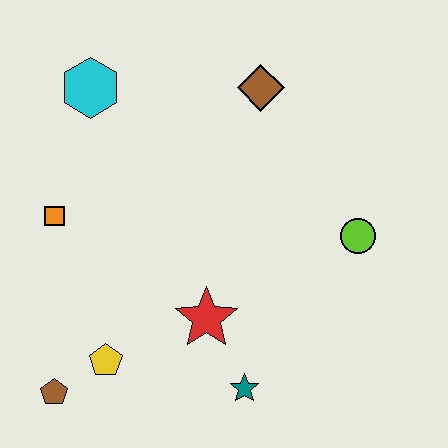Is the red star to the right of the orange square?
Yes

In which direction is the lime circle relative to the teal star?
The lime circle is above the teal star.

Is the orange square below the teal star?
No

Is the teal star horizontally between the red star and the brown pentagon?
No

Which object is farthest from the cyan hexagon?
The teal star is farthest from the cyan hexagon.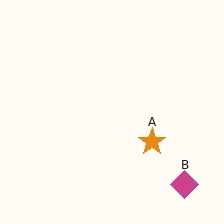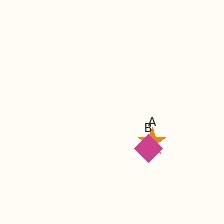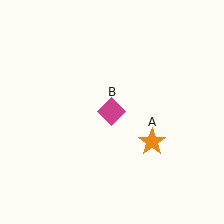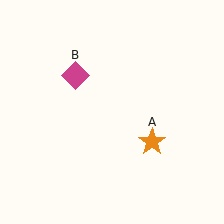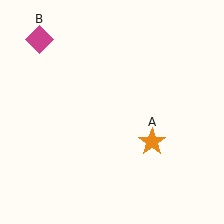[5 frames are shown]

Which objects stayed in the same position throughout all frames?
Orange star (object A) remained stationary.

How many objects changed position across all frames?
1 object changed position: magenta diamond (object B).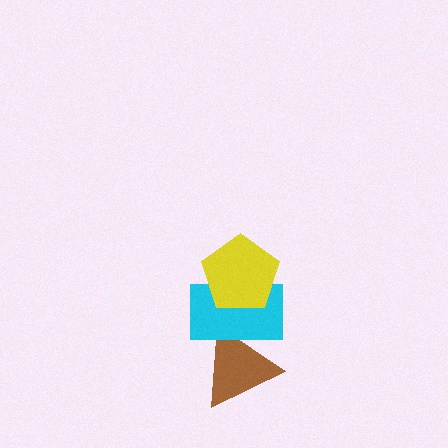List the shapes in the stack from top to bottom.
From top to bottom: the yellow pentagon, the cyan rectangle, the brown triangle.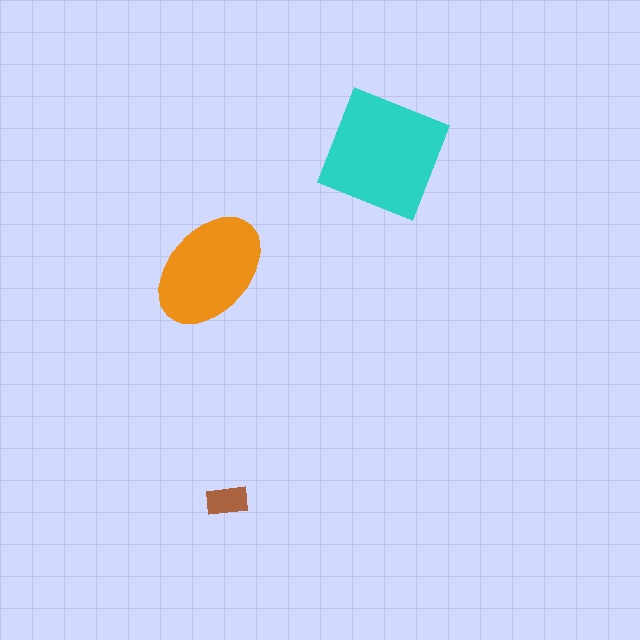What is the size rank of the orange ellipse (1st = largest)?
2nd.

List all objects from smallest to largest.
The brown rectangle, the orange ellipse, the cyan square.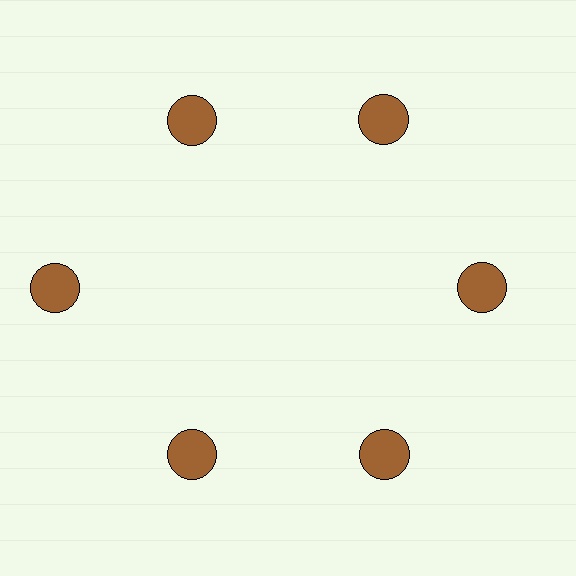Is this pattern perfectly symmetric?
No. The 6 brown circles are arranged in a ring, but one element near the 9 o'clock position is pushed outward from the center, breaking the 6-fold rotational symmetry.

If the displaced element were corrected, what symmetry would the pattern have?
It would have 6-fold rotational symmetry — the pattern would map onto itself every 60 degrees.